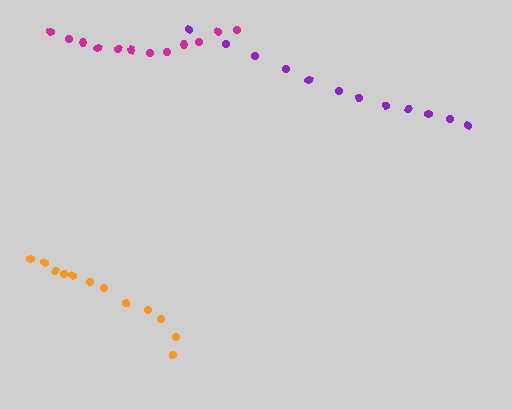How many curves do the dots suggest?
There are 3 distinct paths.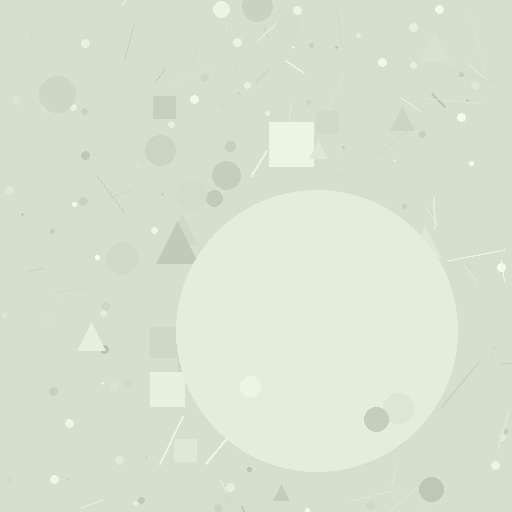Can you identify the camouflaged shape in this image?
The camouflaged shape is a circle.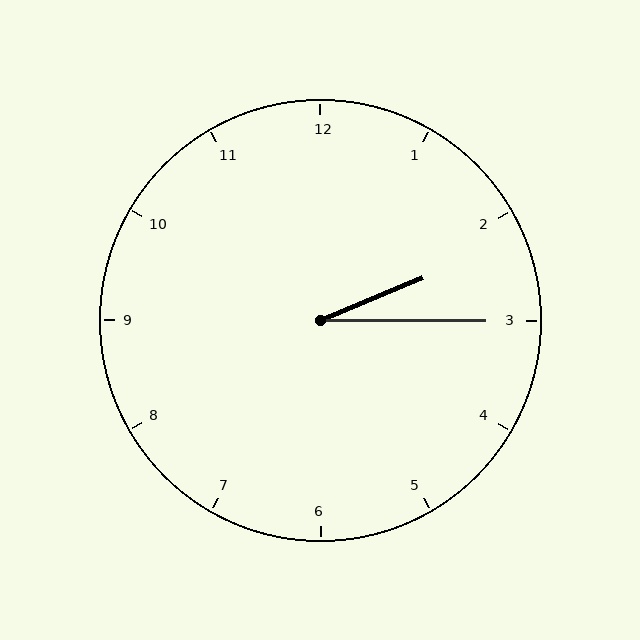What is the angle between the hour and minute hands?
Approximately 22 degrees.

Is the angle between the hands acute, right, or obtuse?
It is acute.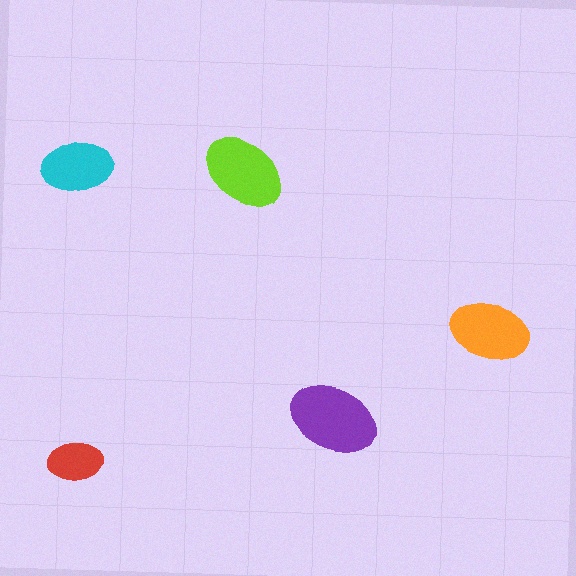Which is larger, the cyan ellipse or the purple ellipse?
The purple one.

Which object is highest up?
The cyan ellipse is topmost.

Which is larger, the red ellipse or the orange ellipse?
The orange one.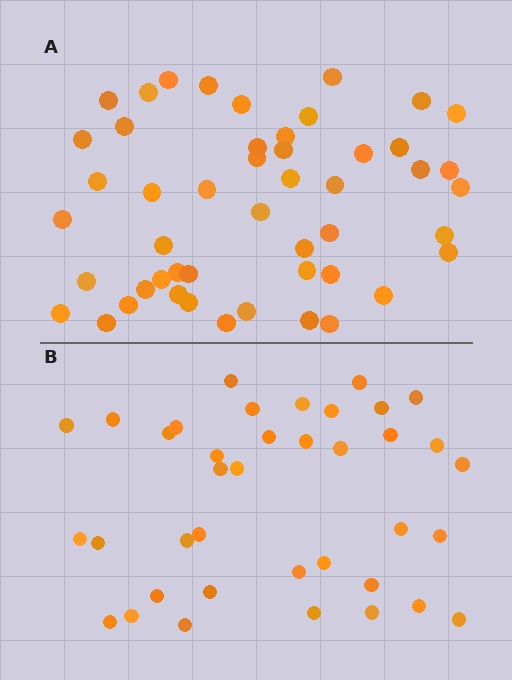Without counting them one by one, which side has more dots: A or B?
Region A (the top region) has more dots.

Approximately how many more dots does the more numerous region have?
Region A has roughly 12 or so more dots than region B.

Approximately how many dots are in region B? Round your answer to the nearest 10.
About 40 dots. (The exact count is 38, which rounds to 40.)